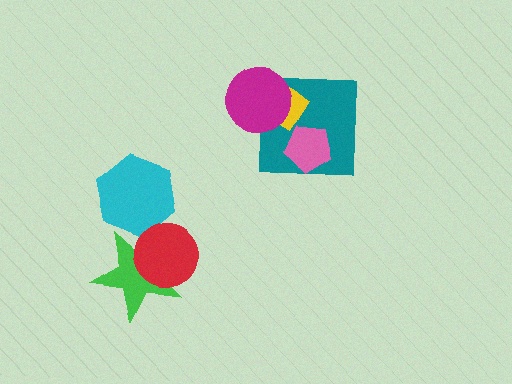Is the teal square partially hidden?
Yes, it is partially covered by another shape.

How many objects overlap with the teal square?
3 objects overlap with the teal square.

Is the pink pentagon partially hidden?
No, no other shape covers it.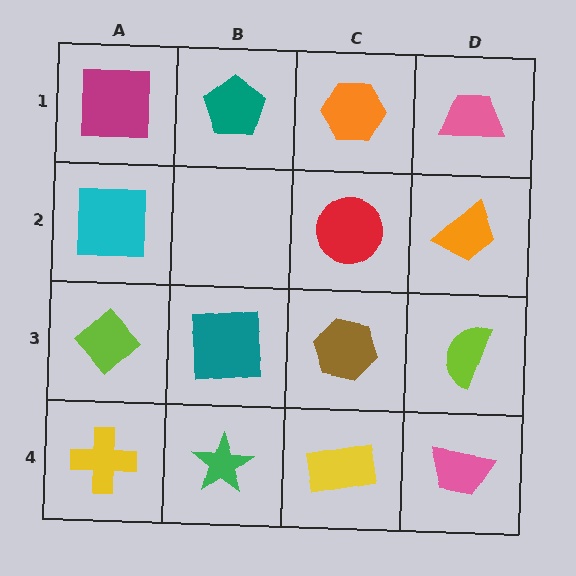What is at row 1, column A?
A magenta square.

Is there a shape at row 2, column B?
No, that cell is empty.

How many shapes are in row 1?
4 shapes.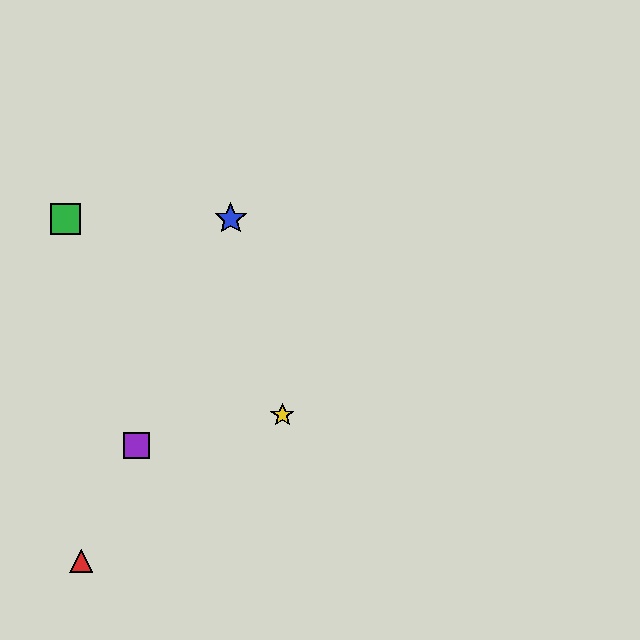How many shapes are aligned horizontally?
2 shapes (the blue star, the green square) are aligned horizontally.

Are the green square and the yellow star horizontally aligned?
No, the green square is at y≈219 and the yellow star is at y≈415.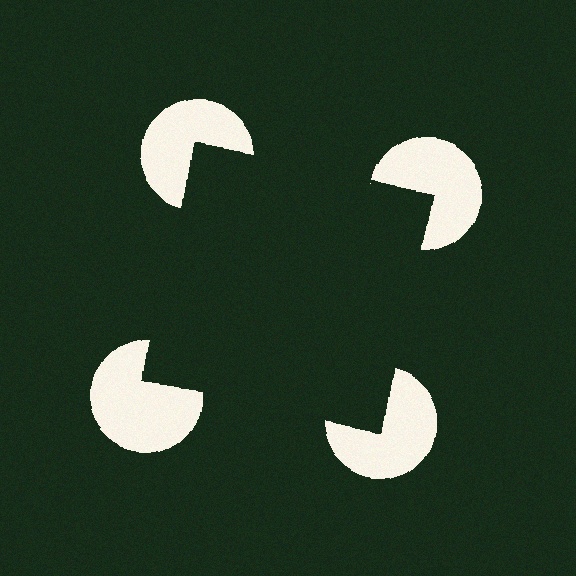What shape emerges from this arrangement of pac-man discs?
An illusory square — its edges are inferred from the aligned wedge cuts in the pac-man discs, not physically drawn.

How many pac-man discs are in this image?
There are 4 — one at each vertex of the illusory square.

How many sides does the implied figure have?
4 sides.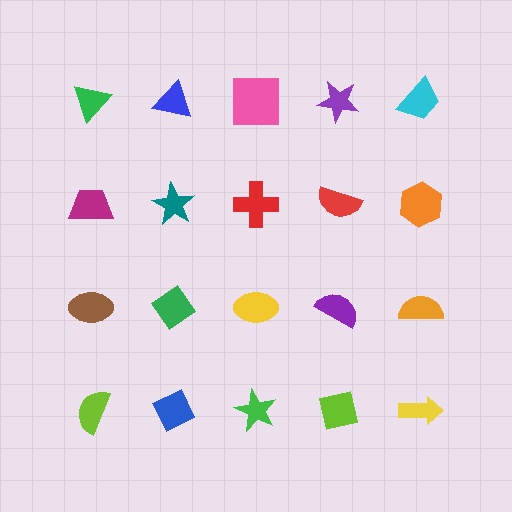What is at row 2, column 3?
A red cross.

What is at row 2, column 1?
A magenta trapezoid.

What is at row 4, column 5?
A yellow arrow.